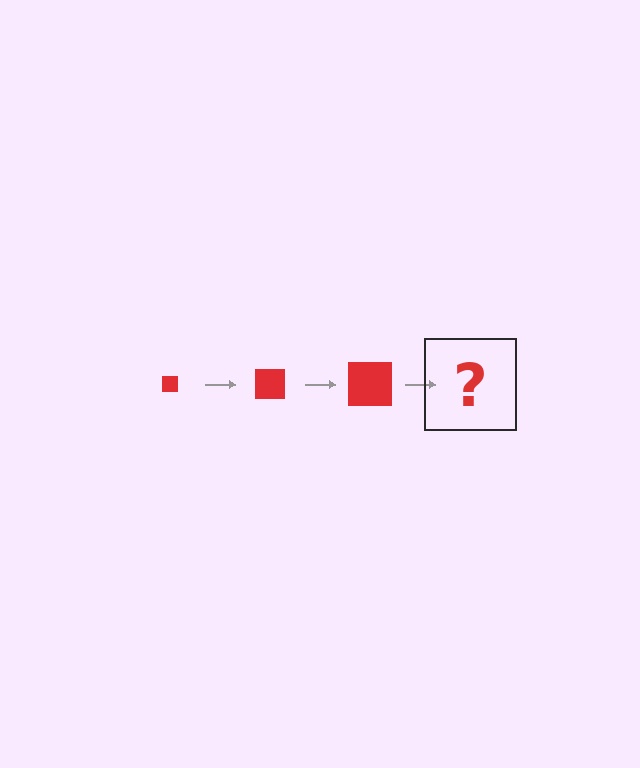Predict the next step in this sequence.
The next step is a red square, larger than the previous one.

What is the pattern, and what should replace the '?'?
The pattern is that the square gets progressively larger each step. The '?' should be a red square, larger than the previous one.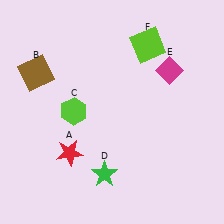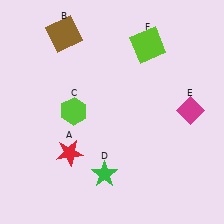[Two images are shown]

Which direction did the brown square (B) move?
The brown square (B) moved up.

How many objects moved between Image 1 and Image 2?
2 objects moved between the two images.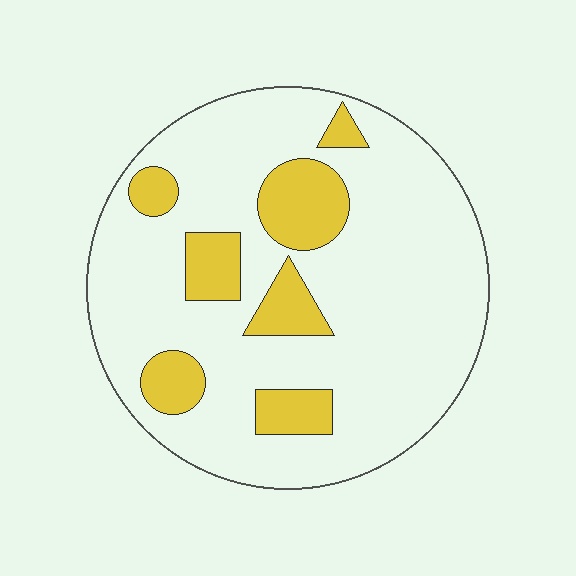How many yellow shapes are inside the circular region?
7.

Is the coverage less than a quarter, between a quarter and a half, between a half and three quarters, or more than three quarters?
Less than a quarter.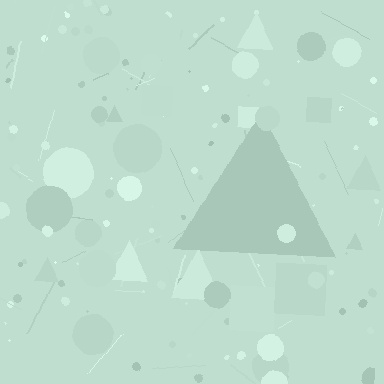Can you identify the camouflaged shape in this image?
The camouflaged shape is a triangle.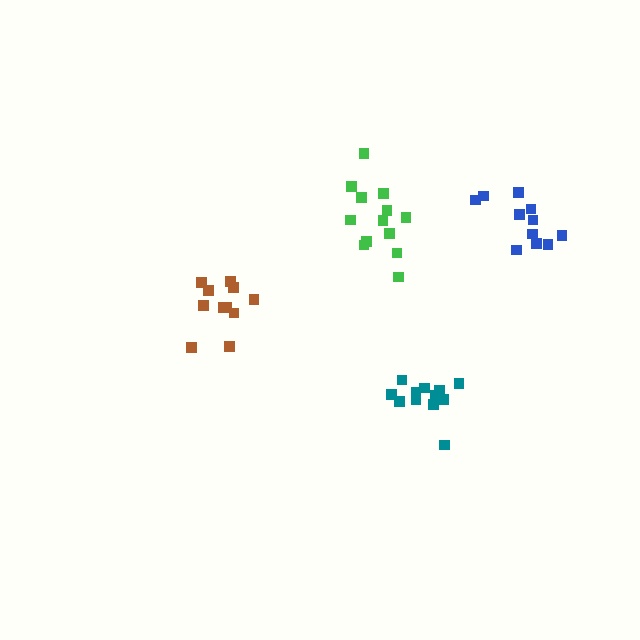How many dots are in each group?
Group 1: 12 dots, Group 2: 11 dots, Group 3: 13 dots, Group 4: 11 dots (47 total).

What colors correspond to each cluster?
The clusters are colored: teal, blue, green, brown.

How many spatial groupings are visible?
There are 4 spatial groupings.